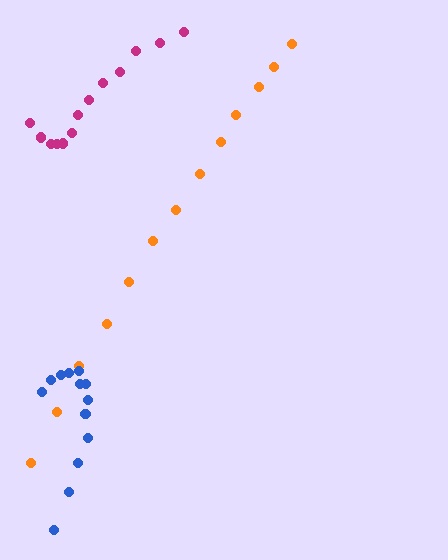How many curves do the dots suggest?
There are 3 distinct paths.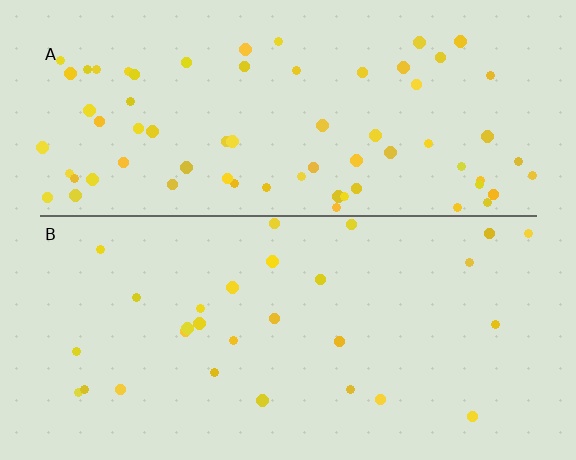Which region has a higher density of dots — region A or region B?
A (the top).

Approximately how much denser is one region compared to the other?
Approximately 2.5× — region A over region B.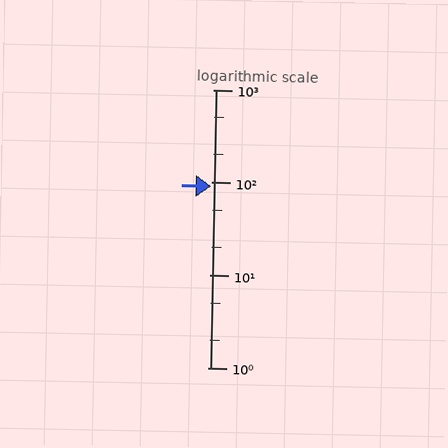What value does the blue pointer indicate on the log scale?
The pointer indicates approximately 92.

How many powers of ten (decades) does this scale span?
The scale spans 3 decades, from 1 to 1000.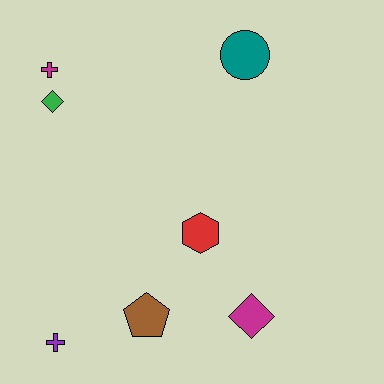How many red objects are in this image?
There is 1 red object.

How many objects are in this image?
There are 7 objects.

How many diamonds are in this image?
There are 2 diamonds.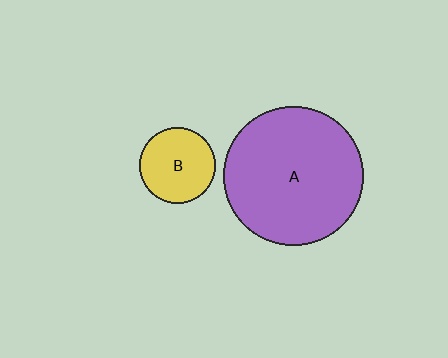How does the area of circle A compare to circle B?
Approximately 3.3 times.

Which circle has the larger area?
Circle A (purple).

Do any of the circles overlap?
No, none of the circles overlap.